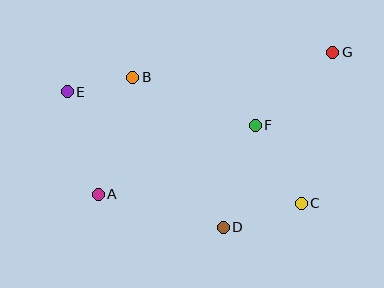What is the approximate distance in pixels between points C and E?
The distance between C and E is approximately 259 pixels.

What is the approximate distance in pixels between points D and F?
The distance between D and F is approximately 107 pixels.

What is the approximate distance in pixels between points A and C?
The distance between A and C is approximately 203 pixels.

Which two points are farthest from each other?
Points A and G are farthest from each other.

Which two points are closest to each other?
Points B and E are closest to each other.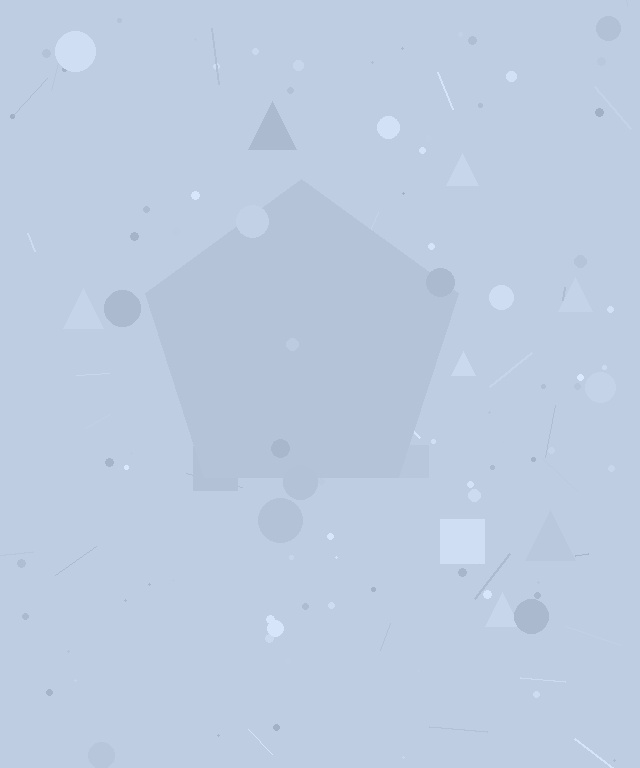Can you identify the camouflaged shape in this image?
The camouflaged shape is a pentagon.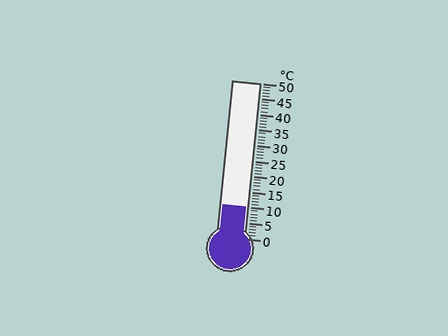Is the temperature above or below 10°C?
The temperature is at 10°C.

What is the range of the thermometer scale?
The thermometer scale ranges from 0°C to 50°C.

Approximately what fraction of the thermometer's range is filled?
The thermometer is filled to approximately 20% of its range.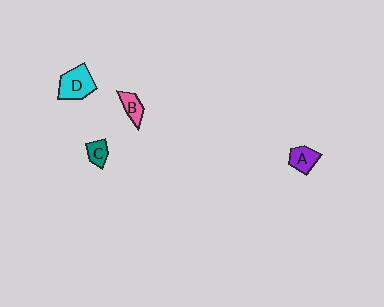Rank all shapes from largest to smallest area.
From largest to smallest: D (cyan), A (purple), B (pink), C (teal).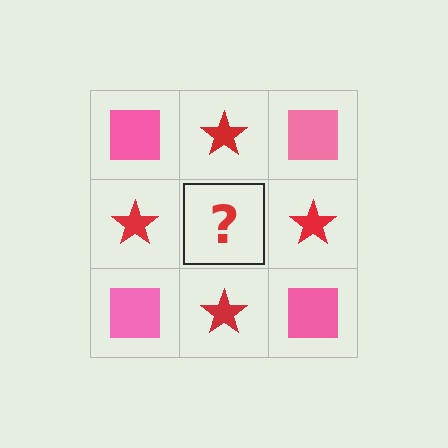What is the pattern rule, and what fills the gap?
The rule is that it alternates pink square and red star in a checkerboard pattern. The gap should be filled with a pink square.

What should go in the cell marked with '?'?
The missing cell should contain a pink square.